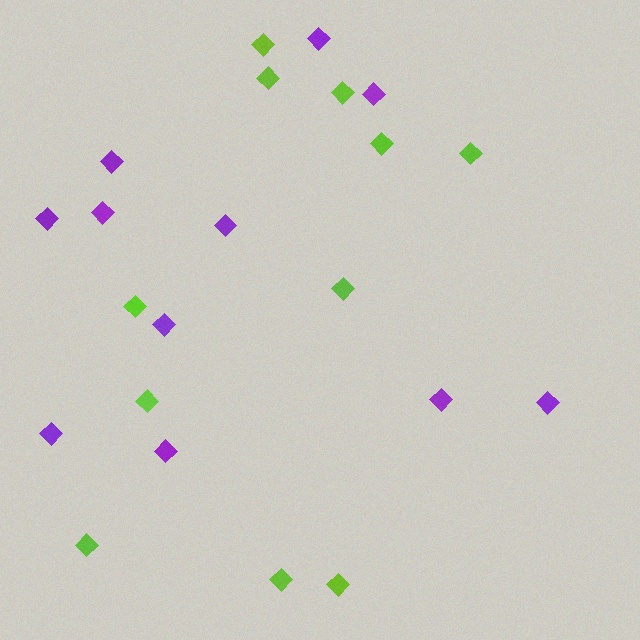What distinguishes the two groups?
There are 2 groups: one group of lime diamonds (11) and one group of purple diamonds (11).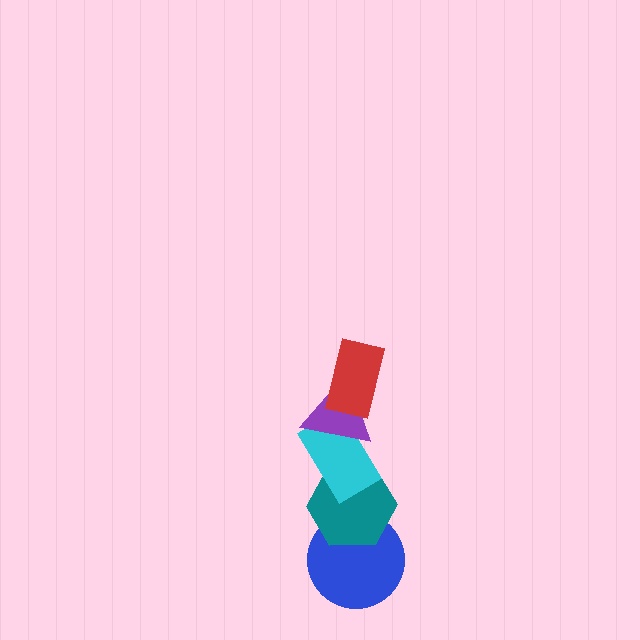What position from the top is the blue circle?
The blue circle is 5th from the top.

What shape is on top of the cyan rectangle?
The purple triangle is on top of the cyan rectangle.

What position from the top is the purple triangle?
The purple triangle is 2nd from the top.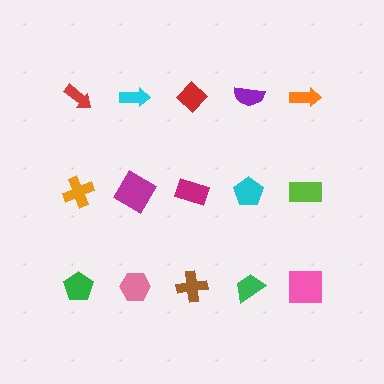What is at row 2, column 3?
A magenta rectangle.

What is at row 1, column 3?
A red diamond.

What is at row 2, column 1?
An orange cross.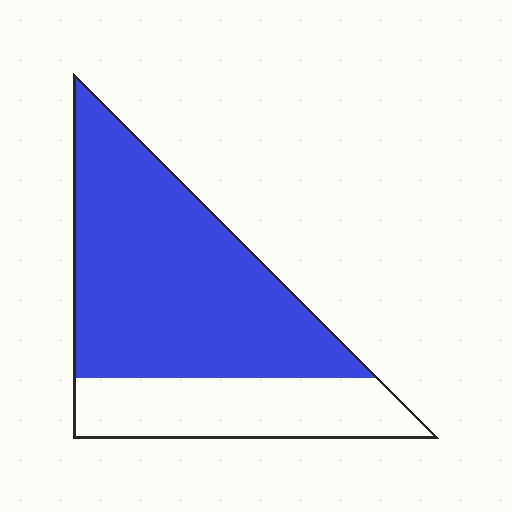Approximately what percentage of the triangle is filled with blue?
Approximately 70%.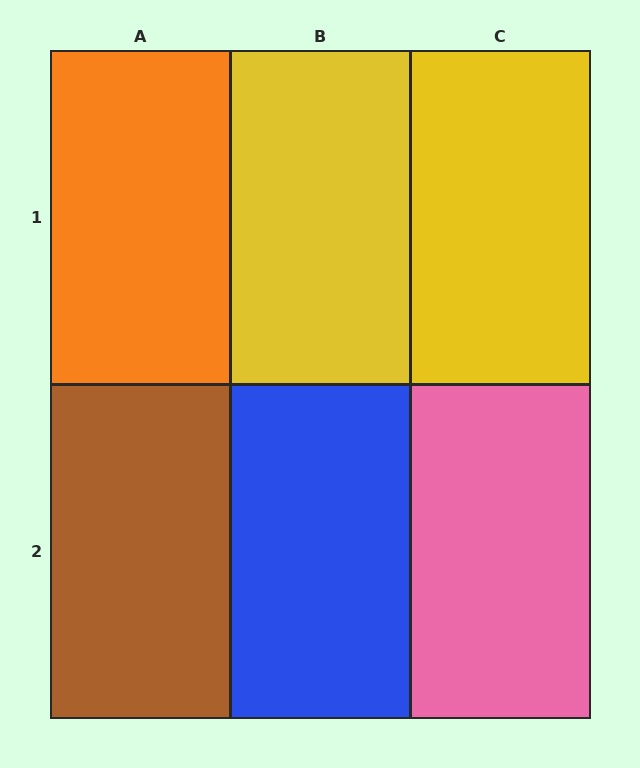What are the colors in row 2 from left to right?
Brown, blue, pink.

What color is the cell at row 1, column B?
Yellow.